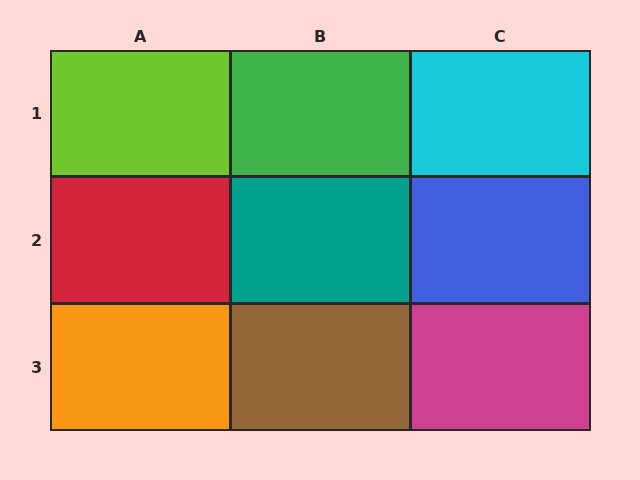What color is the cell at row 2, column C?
Blue.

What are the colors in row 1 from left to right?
Lime, green, cyan.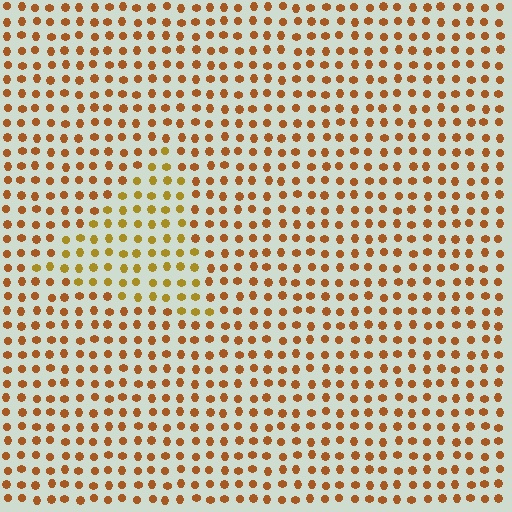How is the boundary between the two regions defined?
The boundary is defined purely by a slight shift in hue (about 24 degrees). Spacing, size, and orientation are identical on both sides.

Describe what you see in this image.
The image is filled with small brown elements in a uniform arrangement. A triangle-shaped region is visible where the elements are tinted to a slightly different hue, forming a subtle color boundary.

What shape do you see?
I see a triangle.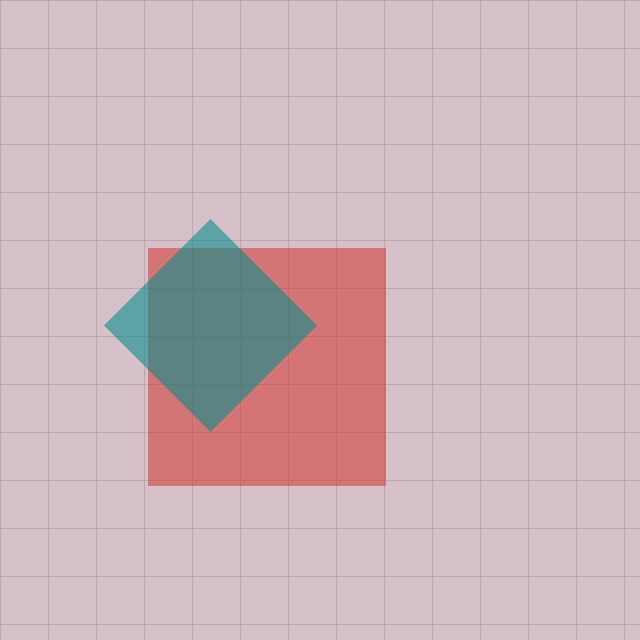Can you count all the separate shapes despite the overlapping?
Yes, there are 2 separate shapes.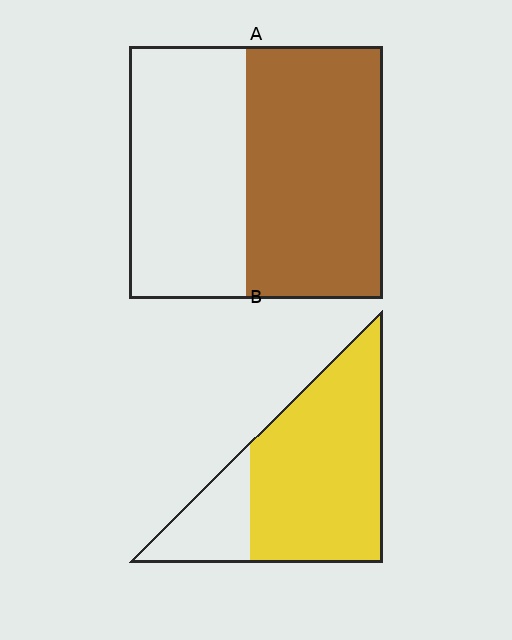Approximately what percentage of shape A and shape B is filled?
A is approximately 55% and B is approximately 75%.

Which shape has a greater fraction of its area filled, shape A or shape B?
Shape B.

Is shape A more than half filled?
Roughly half.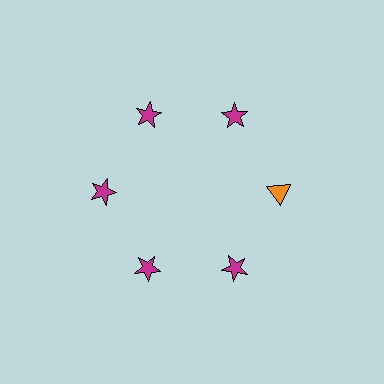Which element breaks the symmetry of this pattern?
The orange triangle at roughly the 3 o'clock position breaks the symmetry. All other shapes are magenta stars.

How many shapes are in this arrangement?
There are 6 shapes arranged in a ring pattern.